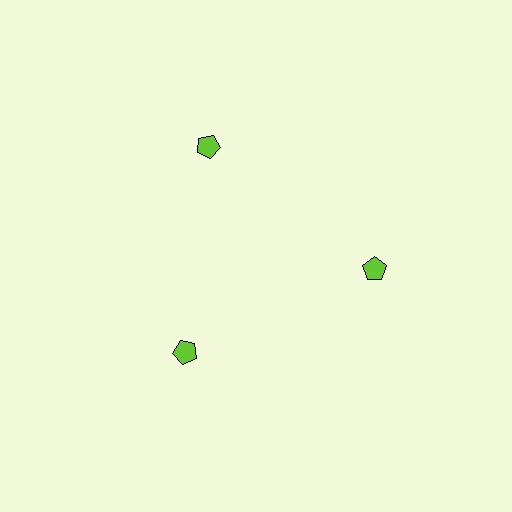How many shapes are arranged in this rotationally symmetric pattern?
There are 3 shapes, arranged in 3 groups of 1.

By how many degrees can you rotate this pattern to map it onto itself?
The pattern maps onto itself every 120 degrees of rotation.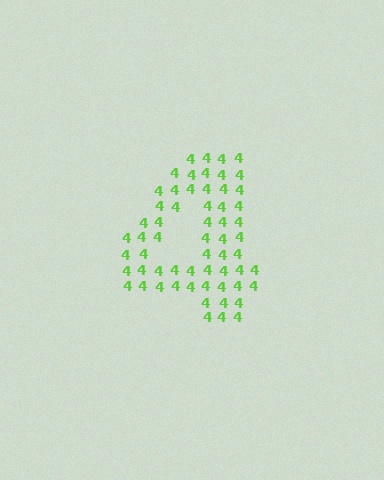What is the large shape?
The large shape is the digit 4.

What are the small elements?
The small elements are digit 4's.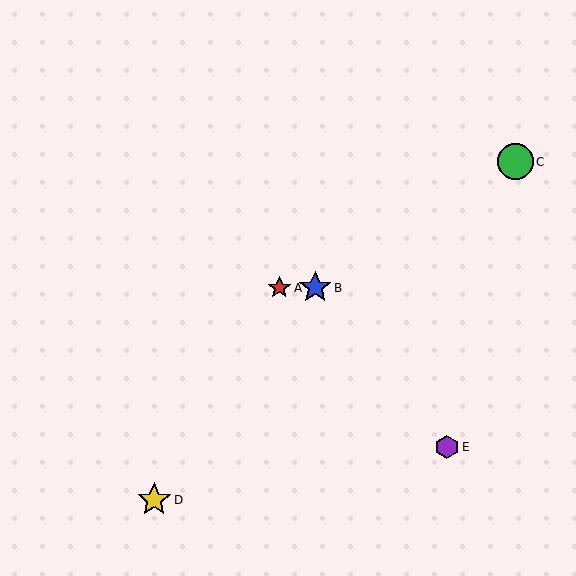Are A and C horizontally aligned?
No, A is at y≈288 and C is at y≈162.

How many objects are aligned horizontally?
2 objects (A, B) are aligned horizontally.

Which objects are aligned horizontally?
Objects A, B are aligned horizontally.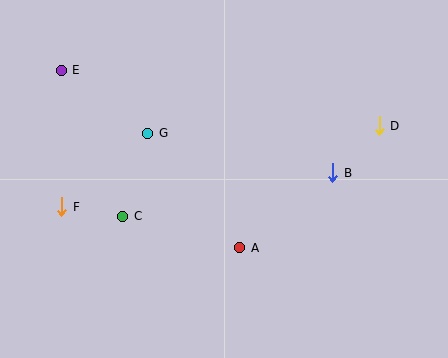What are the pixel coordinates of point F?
Point F is at (62, 207).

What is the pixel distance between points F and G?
The distance between F and G is 113 pixels.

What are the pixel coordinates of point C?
Point C is at (123, 216).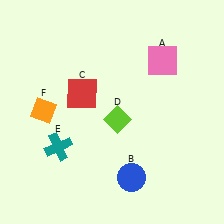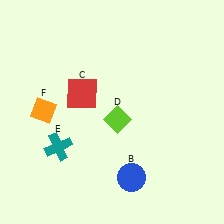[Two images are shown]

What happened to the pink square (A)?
The pink square (A) was removed in Image 2. It was in the top-right area of Image 1.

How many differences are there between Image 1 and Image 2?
There is 1 difference between the two images.